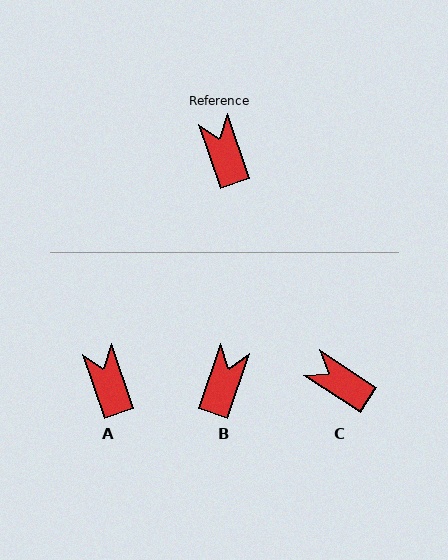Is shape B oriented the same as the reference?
No, it is off by about 38 degrees.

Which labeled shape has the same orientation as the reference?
A.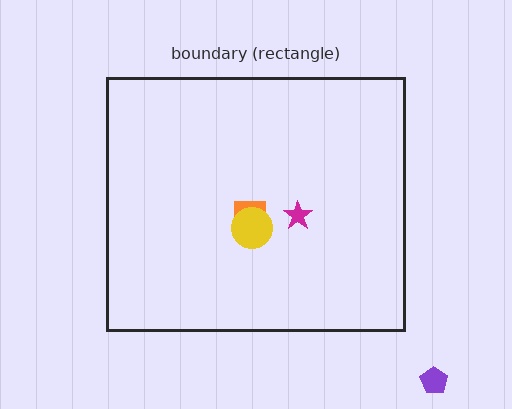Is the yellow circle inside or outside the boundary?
Inside.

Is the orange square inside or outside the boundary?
Inside.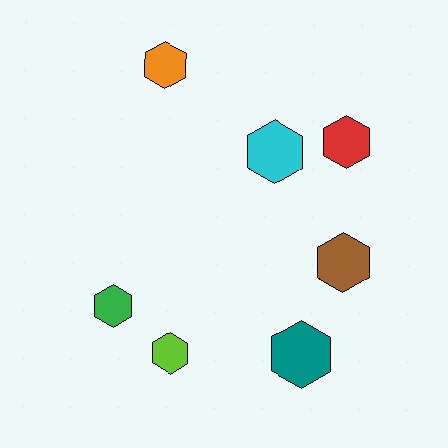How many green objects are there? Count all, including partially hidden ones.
There is 1 green object.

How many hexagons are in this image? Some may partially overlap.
There are 7 hexagons.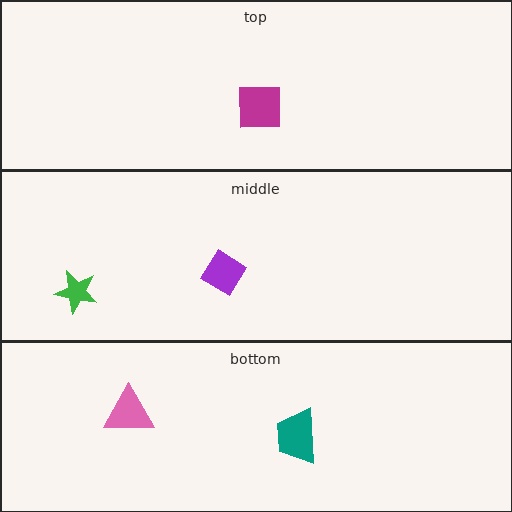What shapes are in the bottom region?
The pink triangle, the teal trapezoid.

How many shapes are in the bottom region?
2.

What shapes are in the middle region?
The green star, the purple diamond.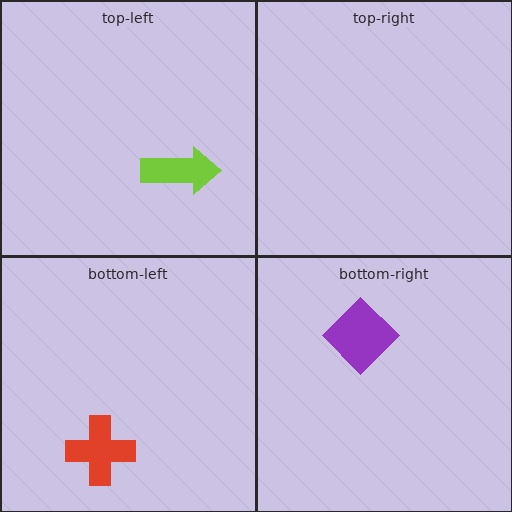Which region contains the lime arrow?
The top-left region.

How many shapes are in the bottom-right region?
1.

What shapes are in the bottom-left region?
The red cross.